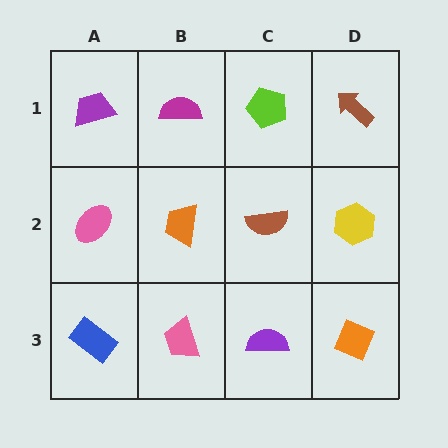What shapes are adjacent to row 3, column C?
A brown semicircle (row 2, column C), a pink trapezoid (row 3, column B), an orange diamond (row 3, column D).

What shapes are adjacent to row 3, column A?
A pink ellipse (row 2, column A), a pink trapezoid (row 3, column B).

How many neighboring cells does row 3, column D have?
2.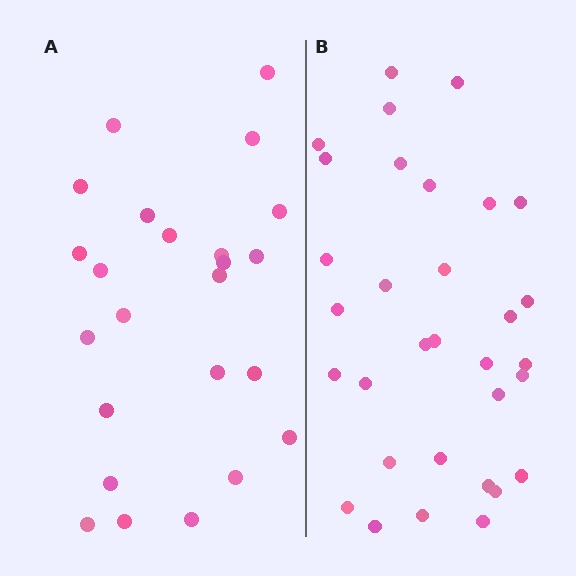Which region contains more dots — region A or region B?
Region B (the right region) has more dots.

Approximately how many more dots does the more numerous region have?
Region B has roughly 8 or so more dots than region A.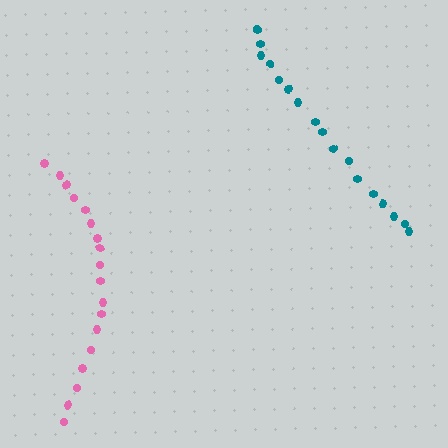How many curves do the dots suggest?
There are 2 distinct paths.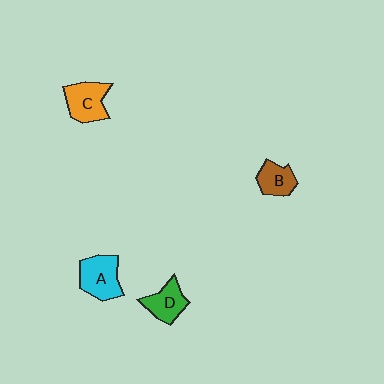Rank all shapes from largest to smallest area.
From largest to smallest: A (cyan), C (orange), D (green), B (brown).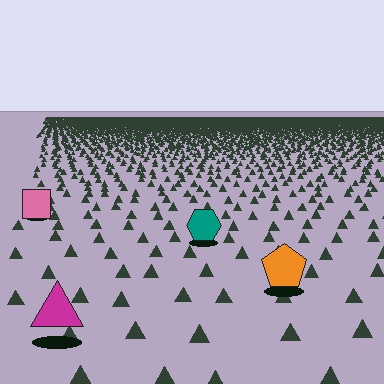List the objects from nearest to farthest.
From nearest to farthest: the magenta triangle, the orange pentagon, the teal hexagon, the pink square.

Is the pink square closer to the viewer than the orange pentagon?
No. The orange pentagon is closer — you can tell from the texture gradient: the ground texture is coarser near it.